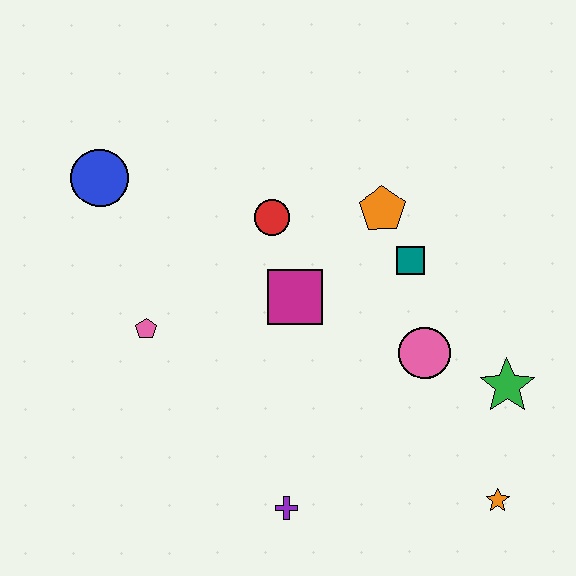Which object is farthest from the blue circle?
The orange star is farthest from the blue circle.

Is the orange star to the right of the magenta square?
Yes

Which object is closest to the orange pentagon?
The teal square is closest to the orange pentagon.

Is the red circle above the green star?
Yes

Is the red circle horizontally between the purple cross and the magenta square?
No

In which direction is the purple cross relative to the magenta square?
The purple cross is below the magenta square.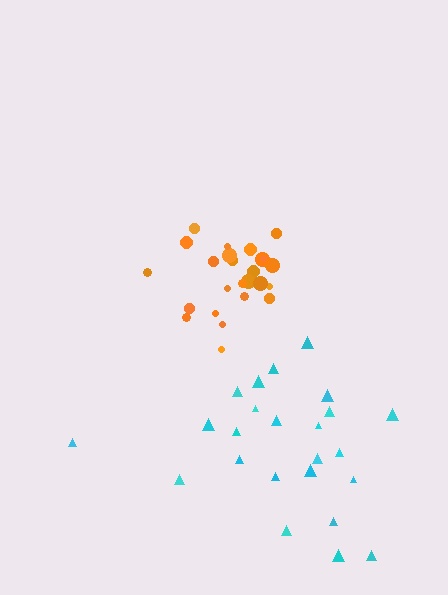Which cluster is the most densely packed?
Orange.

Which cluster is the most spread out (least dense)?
Cyan.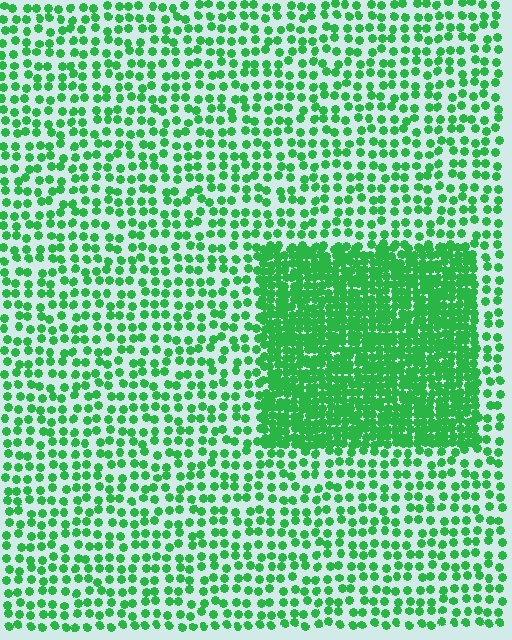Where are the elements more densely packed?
The elements are more densely packed inside the rectangle boundary.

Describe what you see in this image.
The image contains small green elements arranged at two different densities. A rectangle-shaped region is visible where the elements are more densely packed than the surrounding area.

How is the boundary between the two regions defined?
The boundary is defined by a change in element density (approximately 2.5x ratio). All elements are the same color, size, and shape.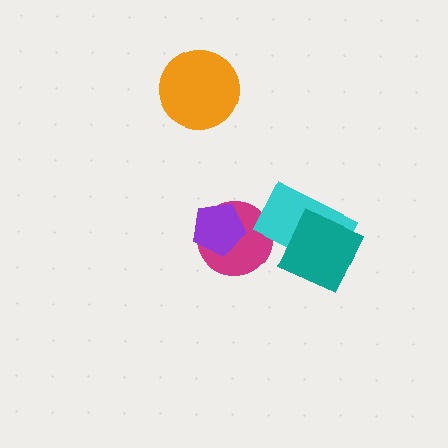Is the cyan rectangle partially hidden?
Yes, it is partially covered by another shape.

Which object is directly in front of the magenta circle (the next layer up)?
The cyan rectangle is directly in front of the magenta circle.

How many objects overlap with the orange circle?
0 objects overlap with the orange circle.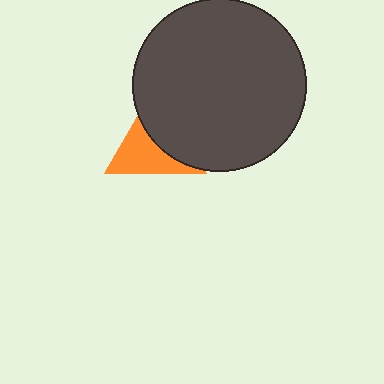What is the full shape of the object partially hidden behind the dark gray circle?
The partially hidden object is an orange triangle.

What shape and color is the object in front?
The object in front is a dark gray circle.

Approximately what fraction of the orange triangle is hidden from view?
Roughly 49% of the orange triangle is hidden behind the dark gray circle.